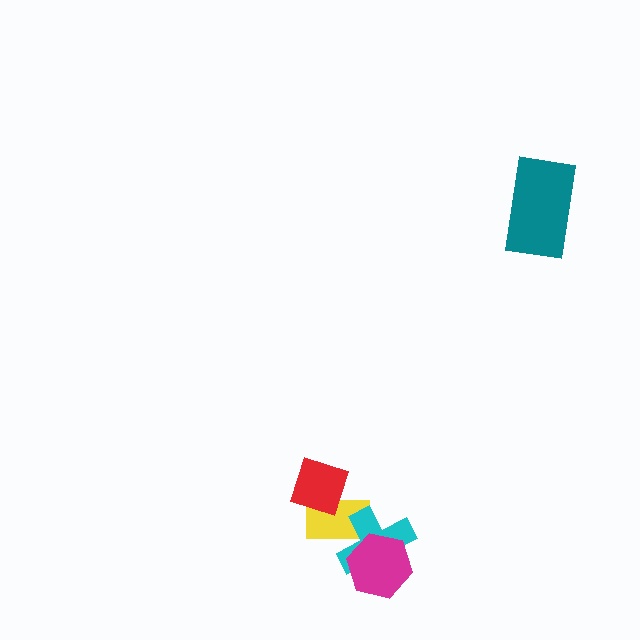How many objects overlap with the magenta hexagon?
1 object overlaps with the magenta hexagon.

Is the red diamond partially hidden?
No, no other shape covers it.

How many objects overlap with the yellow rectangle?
2 objects overlap with the yellow rectangle.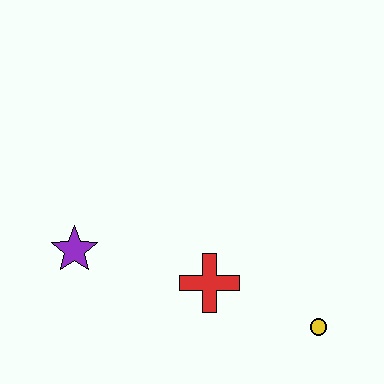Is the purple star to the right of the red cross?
No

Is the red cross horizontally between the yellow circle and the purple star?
Yes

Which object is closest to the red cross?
The yellow circle is closest to the red cross.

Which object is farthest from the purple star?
The yellow circle is farthest from the purple star.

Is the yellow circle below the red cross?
Yes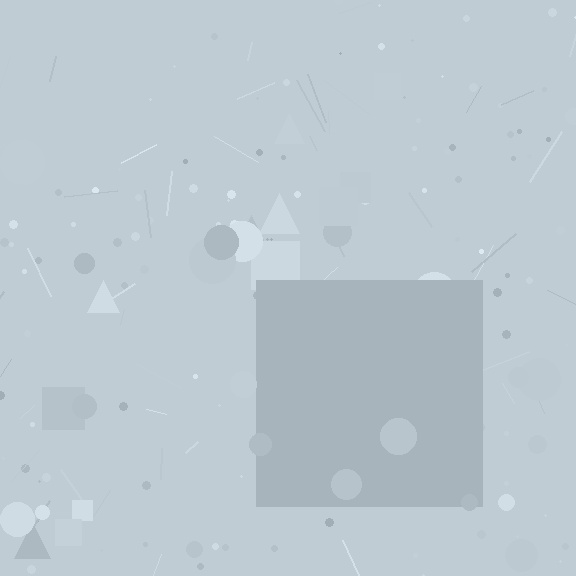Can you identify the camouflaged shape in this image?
The camouflaged shape is a square.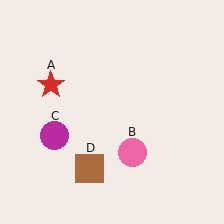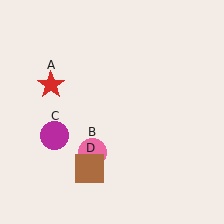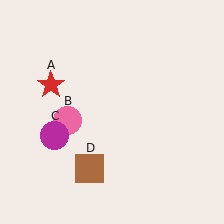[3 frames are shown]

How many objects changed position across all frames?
1 object changed position: pink circle (object B).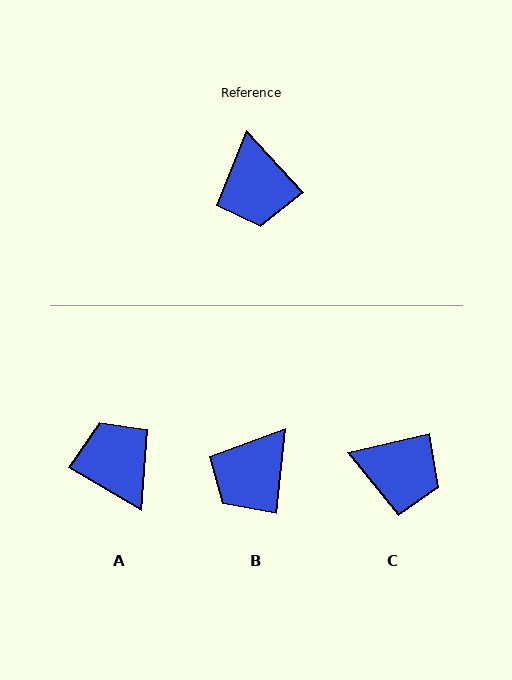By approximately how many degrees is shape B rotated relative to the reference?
Approximately 48 degrees clockwise.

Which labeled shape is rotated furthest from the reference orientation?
A, about 163 degrees away.